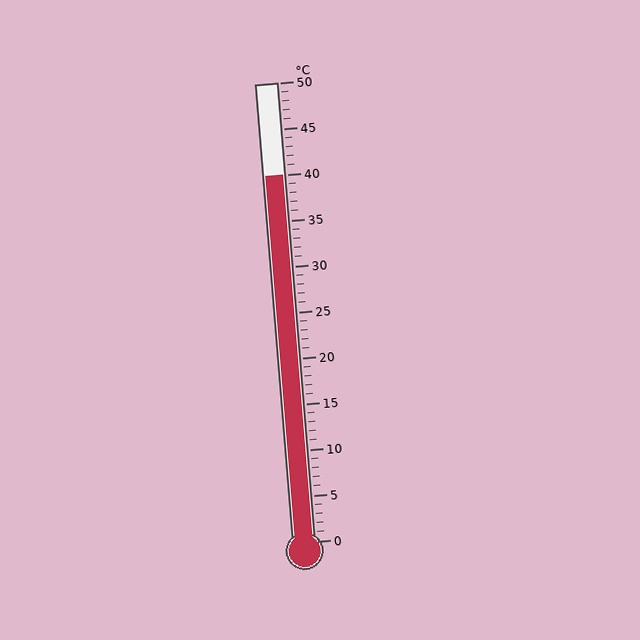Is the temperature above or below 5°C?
The temperature is above 5°C.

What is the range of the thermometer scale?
The thermometer scale ranges from 0°C to 50°C.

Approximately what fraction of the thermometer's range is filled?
The thermometer is filled to approximately 80% of its range.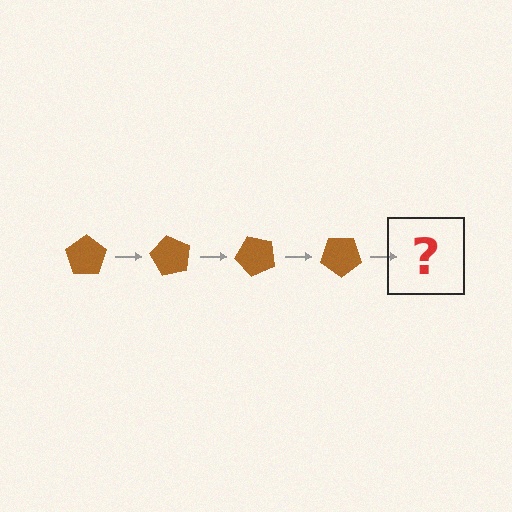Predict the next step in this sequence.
The next step is a brown pentagon rotated 240 degrees.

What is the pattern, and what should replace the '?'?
The pattern is that the pentagon rotates 60 degrees each step. The '?' should be a brown pentagon rotated 240 degrees.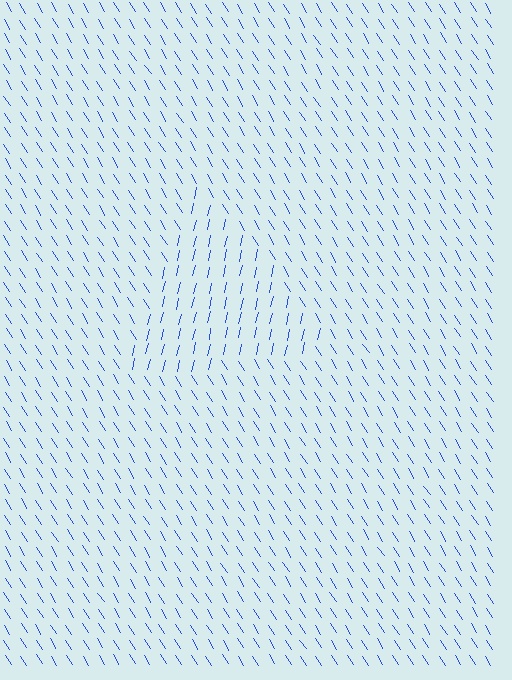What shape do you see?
I see a triangle.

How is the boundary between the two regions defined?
The boundary is defined purely by a change in line orientation (approximately 45 degrees difference). All lines are the same color and thickness.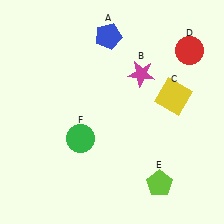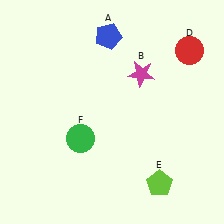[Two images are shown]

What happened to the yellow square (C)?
The yellow square (C) was removed in Image 2. It was in the top-right area of Image 1.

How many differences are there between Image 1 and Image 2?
There is 1 difference between the two images.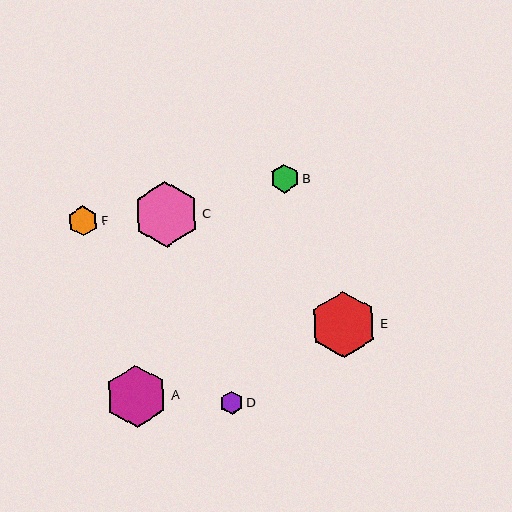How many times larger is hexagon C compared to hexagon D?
Hexagon C is approximately 2.8 times the size of hexagon D.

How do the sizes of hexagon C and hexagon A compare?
Hexagon C and hexagon A are approximately the same size.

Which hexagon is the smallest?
Hexagon D is the smallest with a size of approximately 24 pixels.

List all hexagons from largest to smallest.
From largest to smallest: E, C, A, F, B, D.